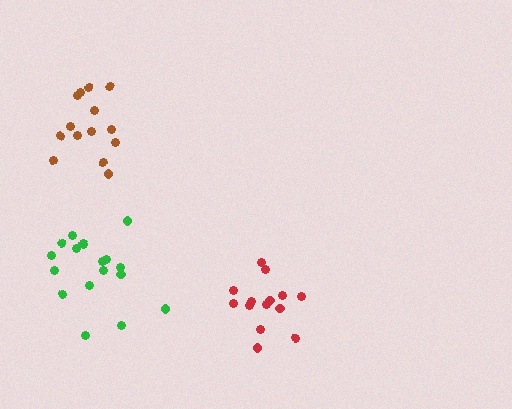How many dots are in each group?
Group 1: 18 dots, Group 2: 14 dots, Group 3: 14 dots (46 total).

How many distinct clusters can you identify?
There are 3 distinct clusters.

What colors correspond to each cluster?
The clusters are colored: green, red, brown.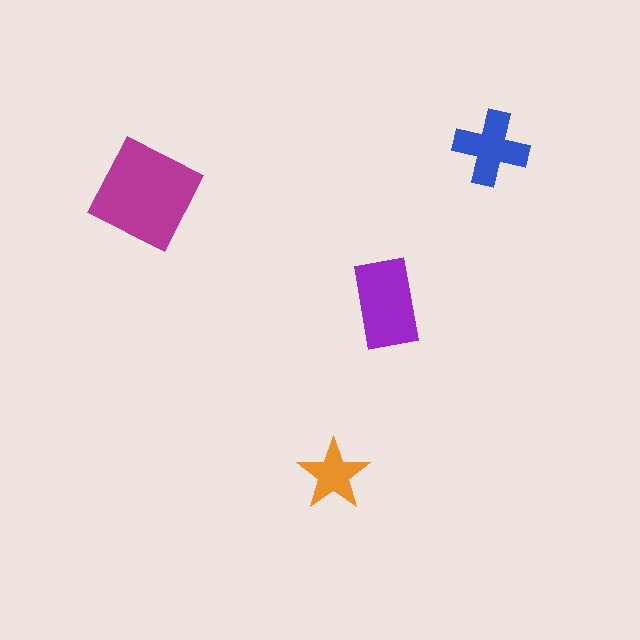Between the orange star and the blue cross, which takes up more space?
The blue cross.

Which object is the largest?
The magenta square.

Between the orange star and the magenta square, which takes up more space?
The magenta square.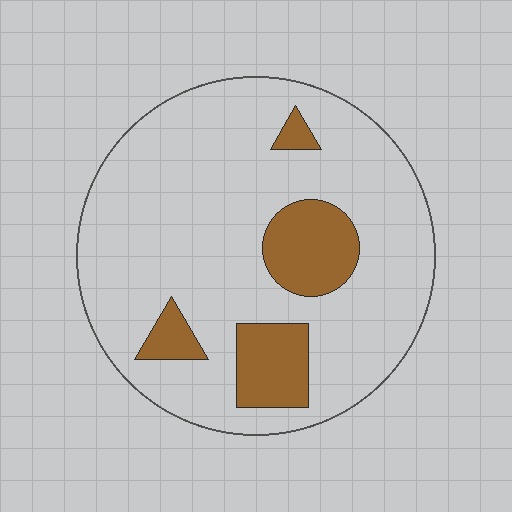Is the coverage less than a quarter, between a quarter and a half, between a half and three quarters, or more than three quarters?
Less than a quarter.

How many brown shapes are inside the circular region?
4.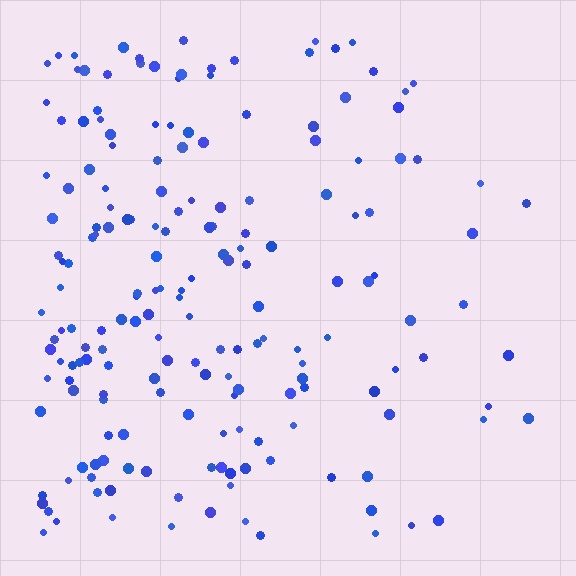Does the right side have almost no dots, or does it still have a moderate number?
Still a moderate number, just noticeably fewer than the left.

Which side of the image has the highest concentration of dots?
The left.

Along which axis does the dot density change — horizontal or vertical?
Horizontal.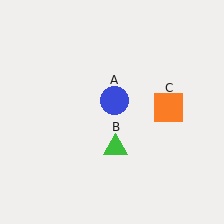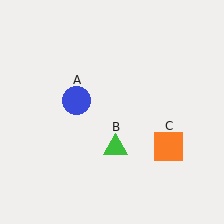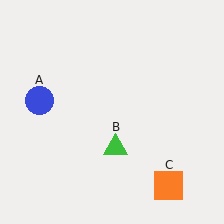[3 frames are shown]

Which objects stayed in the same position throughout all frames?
Green triangle (object B) remained stationary.